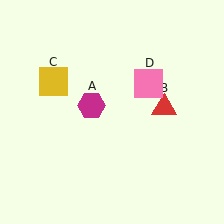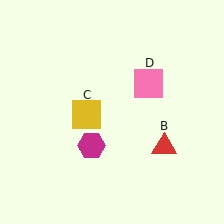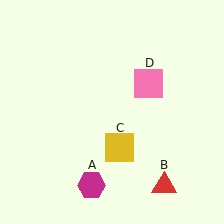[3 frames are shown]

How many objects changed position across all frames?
3 objects changed position: magenta hexagon (object A), red triangle (object B), yellow square (object C).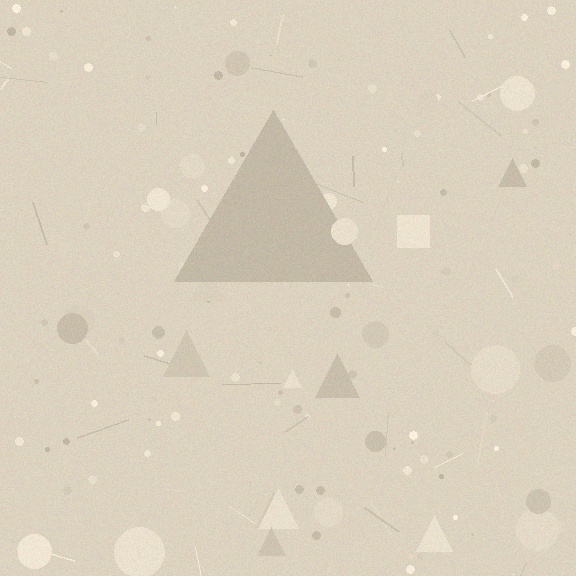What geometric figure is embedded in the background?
A triangle is embedded in the background.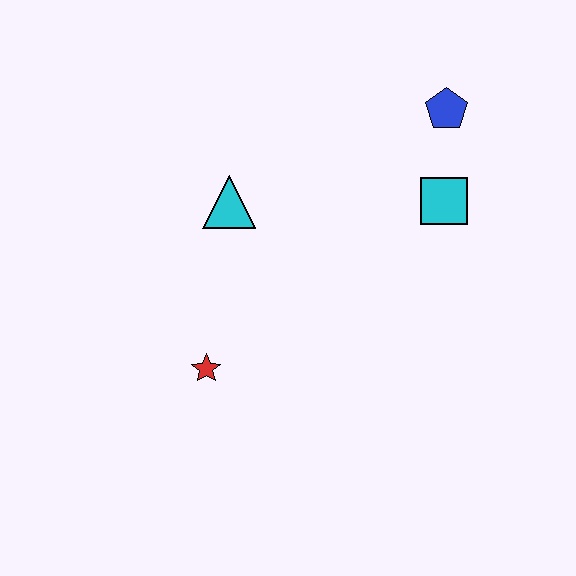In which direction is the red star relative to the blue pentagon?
The red star is below the blue pentagon.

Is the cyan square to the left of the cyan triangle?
No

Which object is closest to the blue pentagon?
The cyan square is closest to the blue pentagon.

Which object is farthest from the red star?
The blue pentagon is farthest from the red star.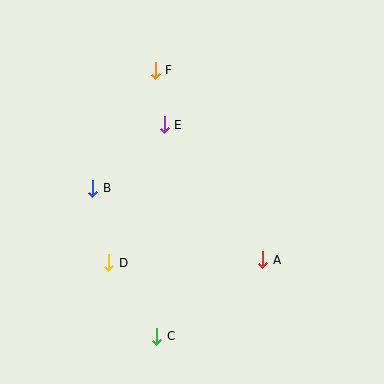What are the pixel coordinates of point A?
Point A is at (263, 260).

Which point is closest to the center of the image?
Point E at (164, 125) is closest to the center.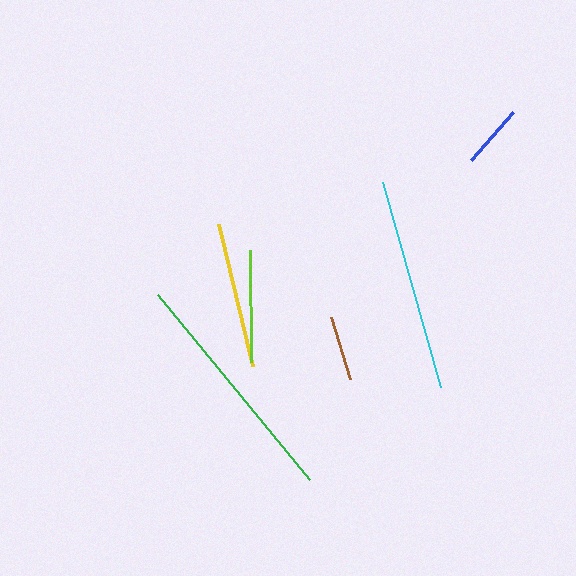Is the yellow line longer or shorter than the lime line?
The yellow line is longer than the lime line.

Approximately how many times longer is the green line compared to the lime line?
The green line is approximately 2.1 times the length of the lime line.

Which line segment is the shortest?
The blue line is the shortest at approximately 64 pixels.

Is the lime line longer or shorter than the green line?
The green line is longer than the lime line.